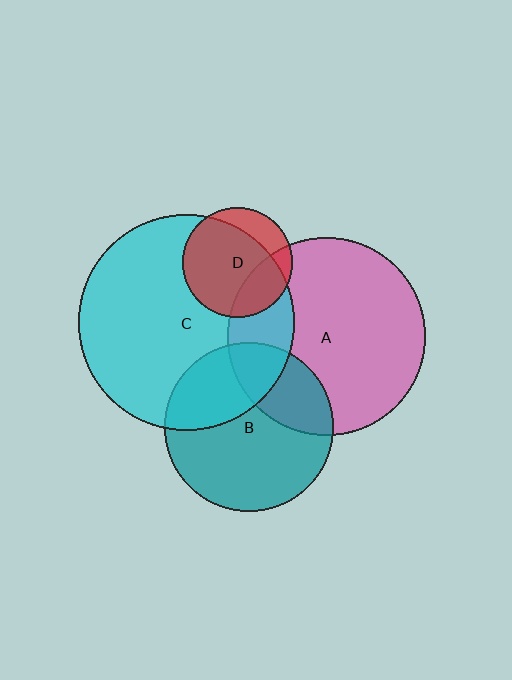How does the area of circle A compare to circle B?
Approximately 1.4 times.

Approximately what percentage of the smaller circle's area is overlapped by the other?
Approximately 25%.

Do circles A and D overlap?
Yes.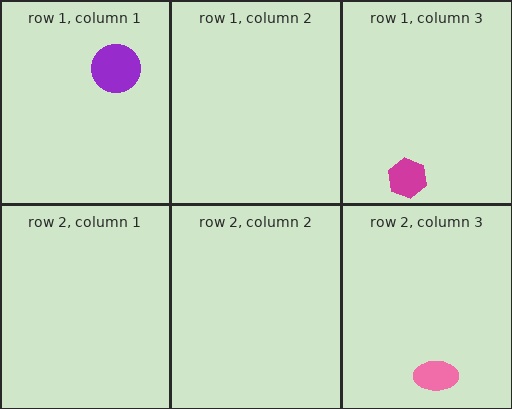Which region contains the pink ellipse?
The row 2, column 3 region.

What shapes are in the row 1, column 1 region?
The purple circle.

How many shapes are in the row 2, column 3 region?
1.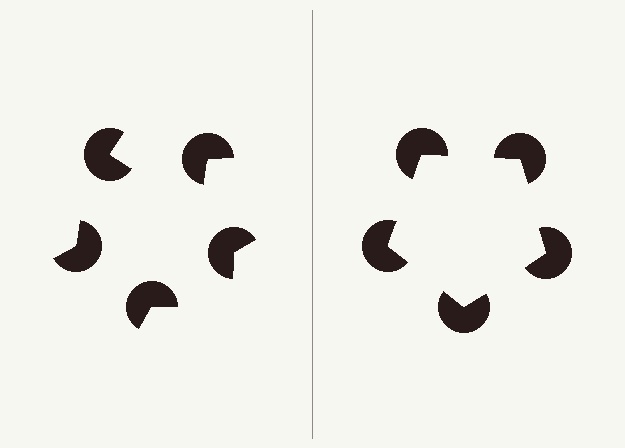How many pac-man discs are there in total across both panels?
10 — 5 on each side.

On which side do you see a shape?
An illusory pentagon appears on the right side. On the left side the wedge cuts are rotated, so no coherent shape forms.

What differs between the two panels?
The pac-man discs are positioned identically on both sides; only the wedge orientations differ. On the right they align to a pentagon; on the left they are misaligned.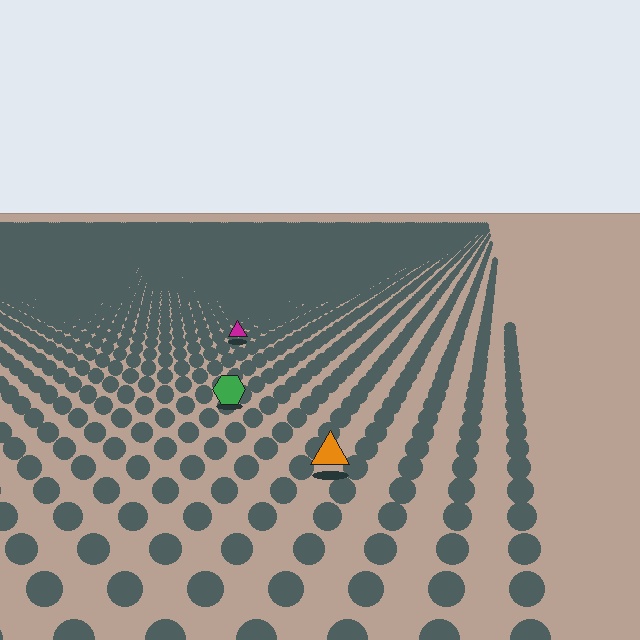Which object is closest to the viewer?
The orange triangle is closest. The texture marks near it are larger and more spread out.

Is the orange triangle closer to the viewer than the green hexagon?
Yes. The orange triangle is closer — you can tell from the texture gradient: the ground texture is coarser near it.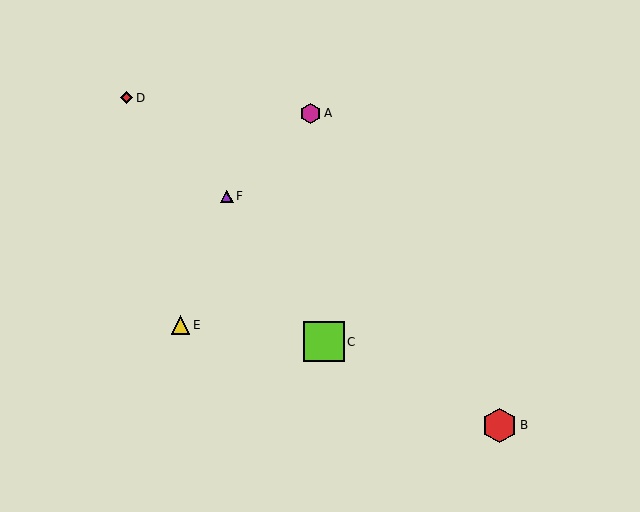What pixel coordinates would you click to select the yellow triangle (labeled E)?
Click at (180, 325) to select the yellow triangle E.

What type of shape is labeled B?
Shape B is a red hexagon.